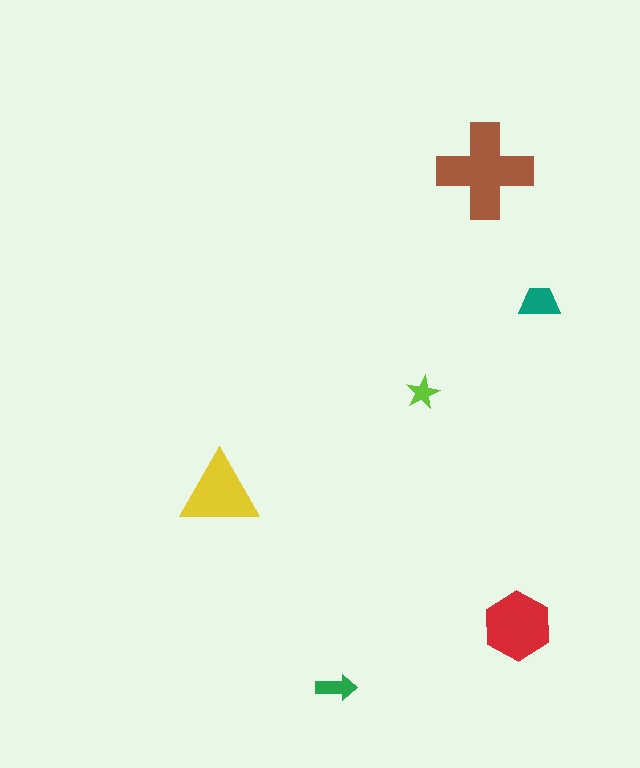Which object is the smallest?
The lime star.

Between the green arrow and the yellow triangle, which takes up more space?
The yellow triangle.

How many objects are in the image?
There are 6 objects in the image.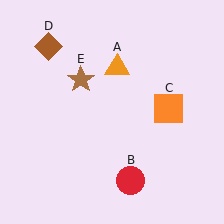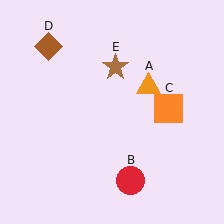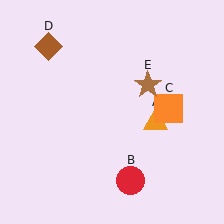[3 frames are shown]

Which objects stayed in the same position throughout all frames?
Red circle (object B) and orange square (object C) and brown diamond (object D) remained stationary.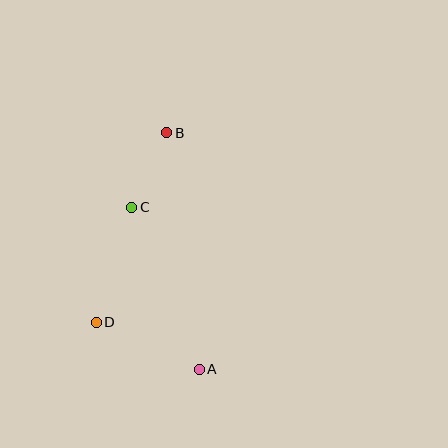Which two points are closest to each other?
Points B and C are closest to each other.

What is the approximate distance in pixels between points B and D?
The distance between B and D is approximately 202 pixels.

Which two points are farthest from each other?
Points A and B are farthest from each other.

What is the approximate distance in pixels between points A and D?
The distance between A and D is approximately 113 pixels.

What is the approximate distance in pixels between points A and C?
The distance between A and C is approximately 176 pixels.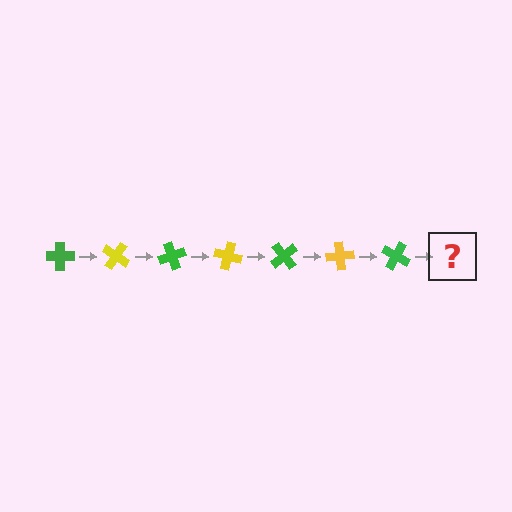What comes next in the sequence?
The next element should be a yellow cross, rotated 245 degrees from the start.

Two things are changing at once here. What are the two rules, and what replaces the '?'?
The two rules are that it rotates 35 degrees each step and the color cycles through green and yellow. The '?' should be a yellow cross, rotated 245 degrees from the start.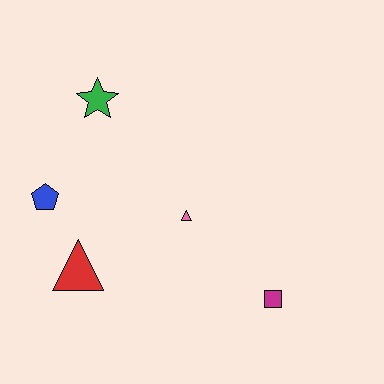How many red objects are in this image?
There is 1 red object.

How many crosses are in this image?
There are no crosses.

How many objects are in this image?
There are 5 objects.